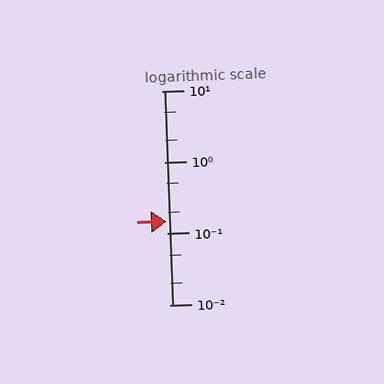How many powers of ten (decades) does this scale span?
The scale spans 3 decades, from 0.01 to 10.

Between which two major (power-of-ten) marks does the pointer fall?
The pointer is between 0.1 and 1.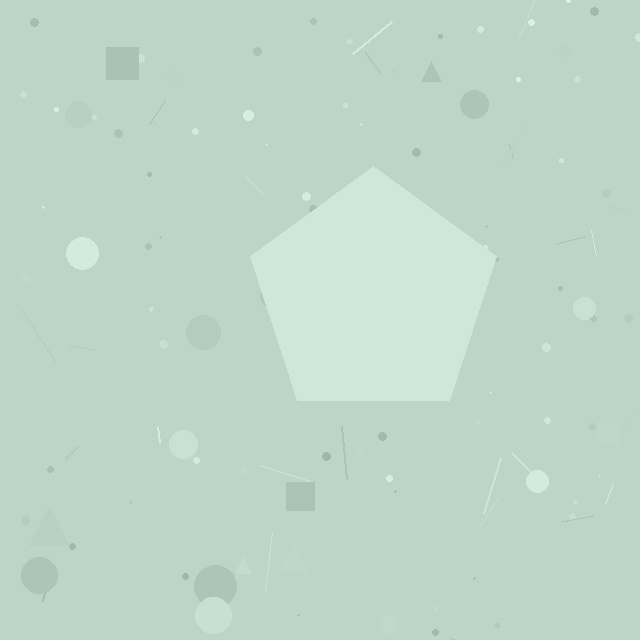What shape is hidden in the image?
A pentagon is hidden in the image.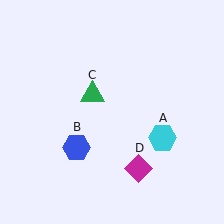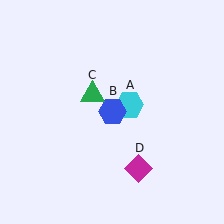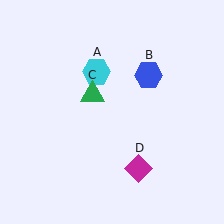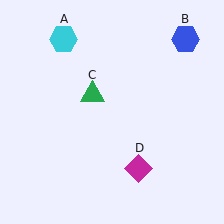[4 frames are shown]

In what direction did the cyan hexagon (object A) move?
The cyan hexagon (object A) moved up and to the left.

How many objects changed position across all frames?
2 objects changed position: cyan hexagon (object A), blue hexagon (object B).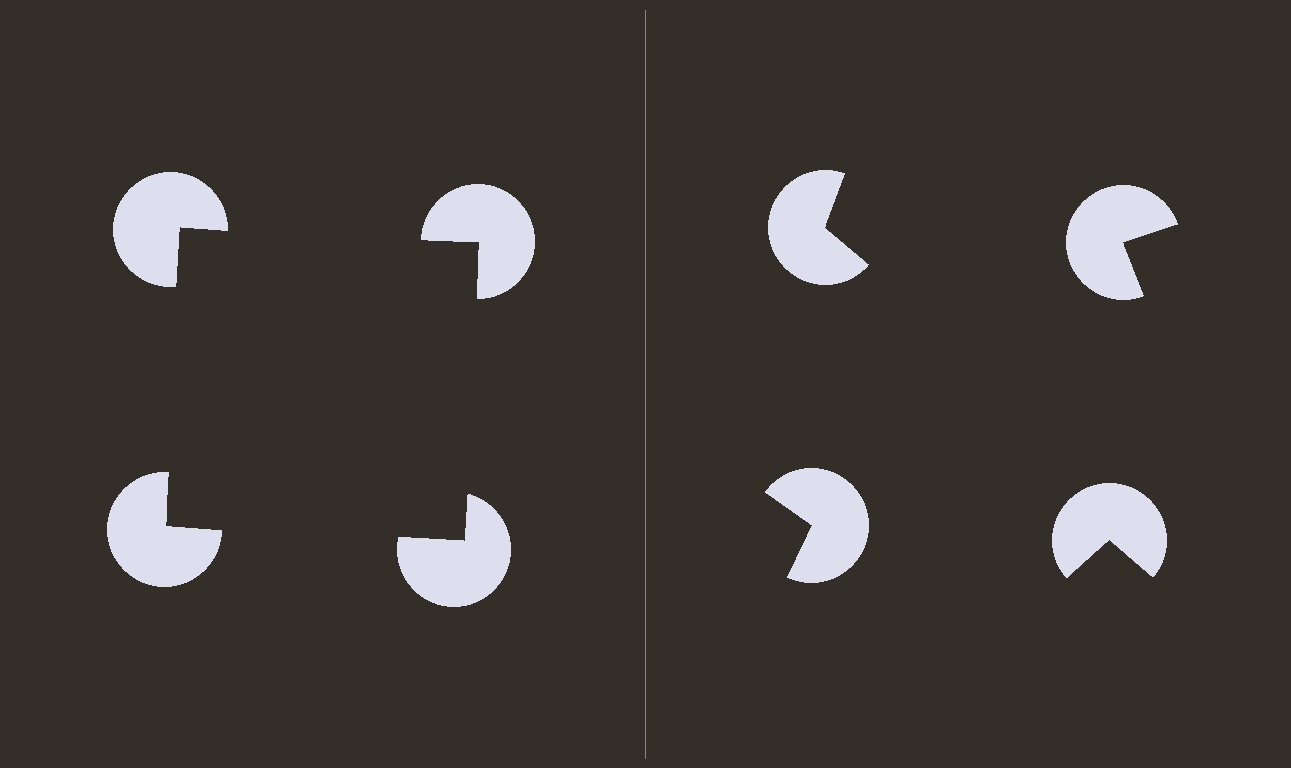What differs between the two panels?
The pac-man discs are positioned identically on both sides; only the wedge orientations differ. On the left they align to a square; on the right they are misaligned.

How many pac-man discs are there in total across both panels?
8 — 4 on each side.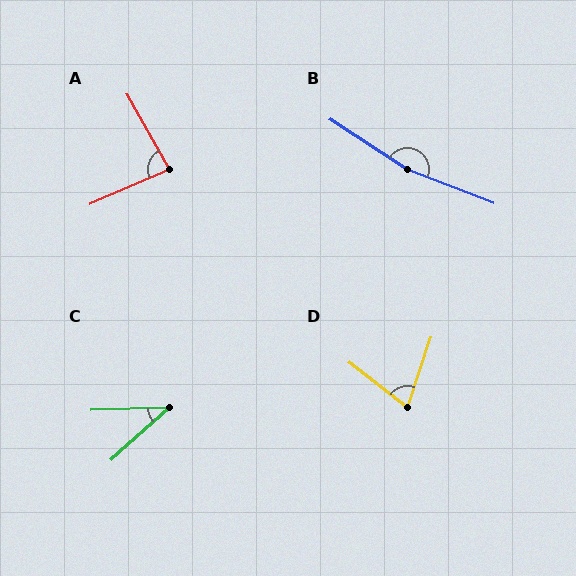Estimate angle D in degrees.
Approximately 71 degrees.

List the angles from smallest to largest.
C (40°), D (71°), A (84°), B (168°).